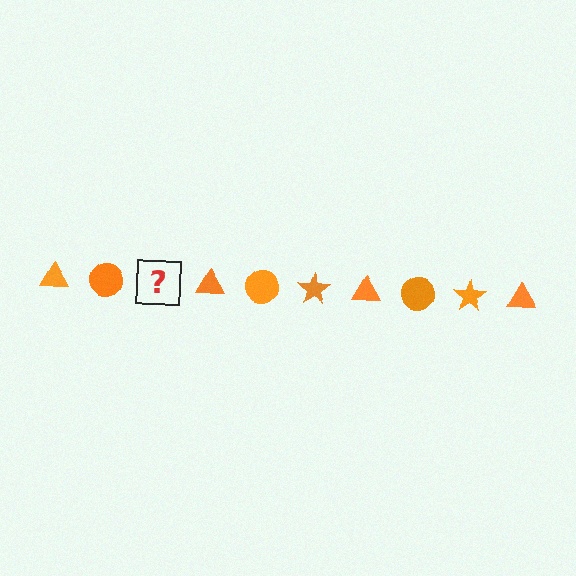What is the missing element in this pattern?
The missing element is an orange star.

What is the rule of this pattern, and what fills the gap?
The rule is that the pattern cycles through triangle, circle, star shapes in orange. The gap should be filled with an orange star.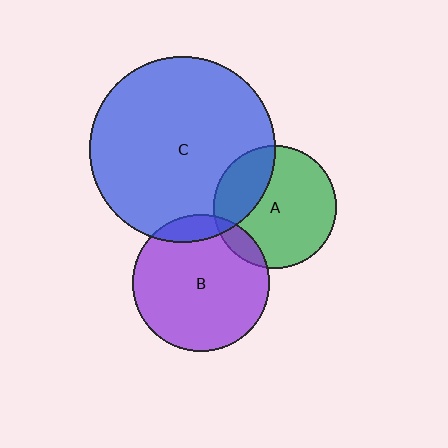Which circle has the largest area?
Circle C (blue).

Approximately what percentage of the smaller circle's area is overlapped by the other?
Approximately 30%.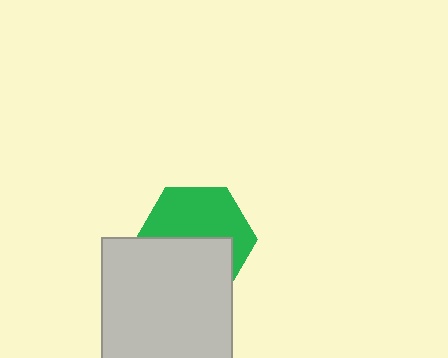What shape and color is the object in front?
The object in front is a light gray square.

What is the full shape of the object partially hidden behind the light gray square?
The partially hidden object is a green hexagon.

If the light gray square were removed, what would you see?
You would see the complete green hexagon.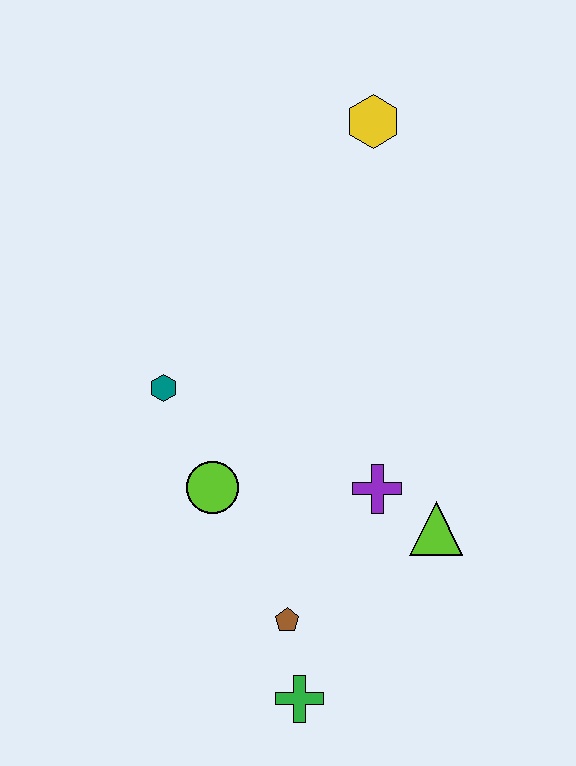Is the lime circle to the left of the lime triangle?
Yes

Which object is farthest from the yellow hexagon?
The green cross is farthest from the yellow hexagon.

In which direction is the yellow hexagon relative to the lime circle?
The yellow hexagon is above the lime circle.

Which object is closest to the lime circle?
The teal hexagon is closest to the lime circle.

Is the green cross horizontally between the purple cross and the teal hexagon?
Yes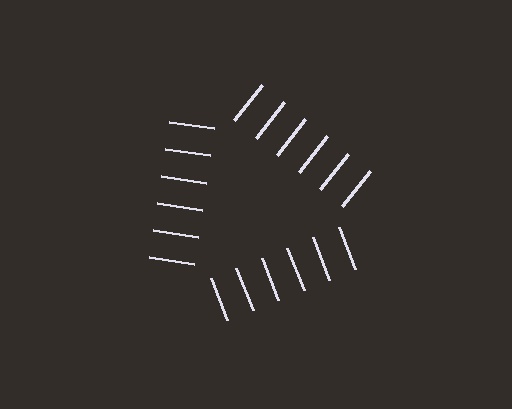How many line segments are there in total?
18 — 6 along each of the 3 edges.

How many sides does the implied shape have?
3 sides — the line-ends trace a triangle.